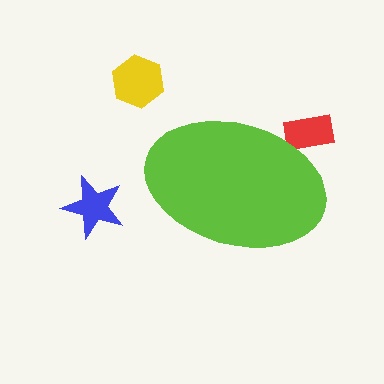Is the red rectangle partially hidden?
Yes, the red rectangle is partially hidden behind the lime ellipse.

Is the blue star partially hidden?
No, the blue star is fully visible.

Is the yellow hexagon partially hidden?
No, the yellow hexagon is fully visible.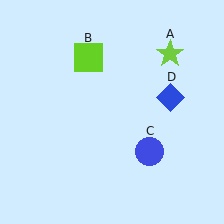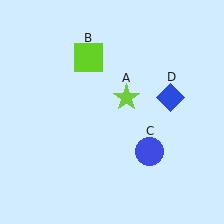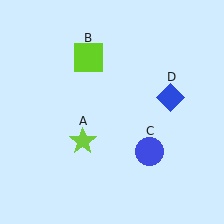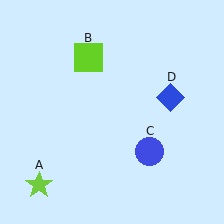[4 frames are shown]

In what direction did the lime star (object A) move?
The lime star (object A) moved down and to the left.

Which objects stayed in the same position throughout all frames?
Lime square (object B) and blue circle (object C) and blue diamond (object D) remained stationary.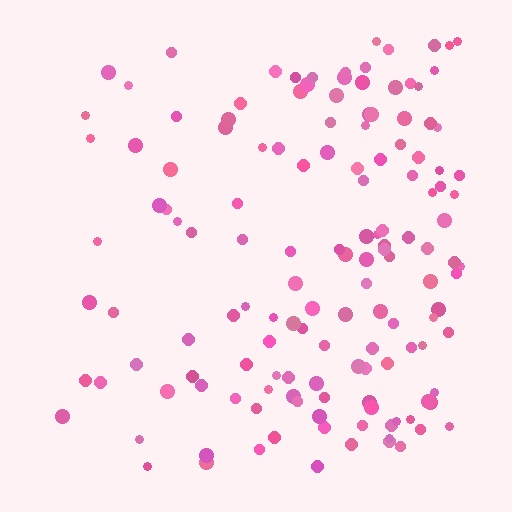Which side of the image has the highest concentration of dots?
The right.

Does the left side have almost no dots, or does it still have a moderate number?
Still a moderate number, just noticeably fewer than the right.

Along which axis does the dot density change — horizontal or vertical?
Horizontal.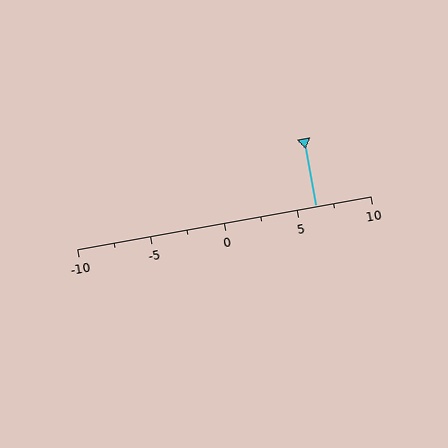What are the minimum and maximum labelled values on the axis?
The axis runs from -10 to 10.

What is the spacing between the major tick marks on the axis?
The major ticks are spaced 5 apart.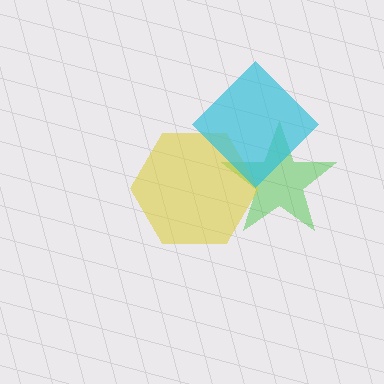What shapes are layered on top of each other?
The layered shapes are: a green star, a yellow hexagon, a cyan diamond.